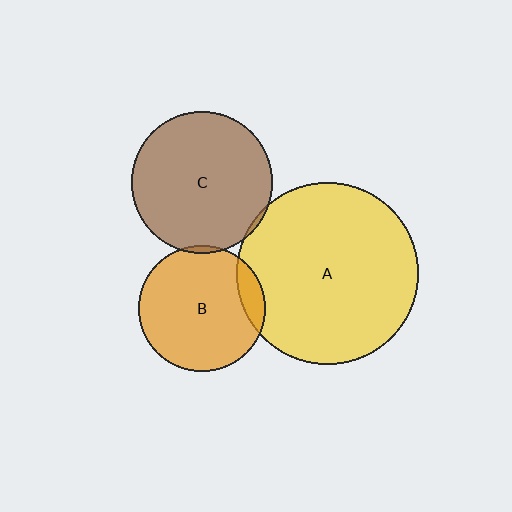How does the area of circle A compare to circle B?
Approximately 2.1 times.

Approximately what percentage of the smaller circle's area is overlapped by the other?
Approximately 10%.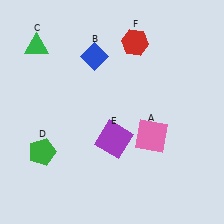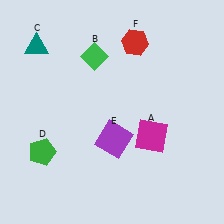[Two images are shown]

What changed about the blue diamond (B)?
In Image 1, B is blue. In Image 2, it changed to green.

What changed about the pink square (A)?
In Image 1, A is pink. In Image 2, it changed to magenta.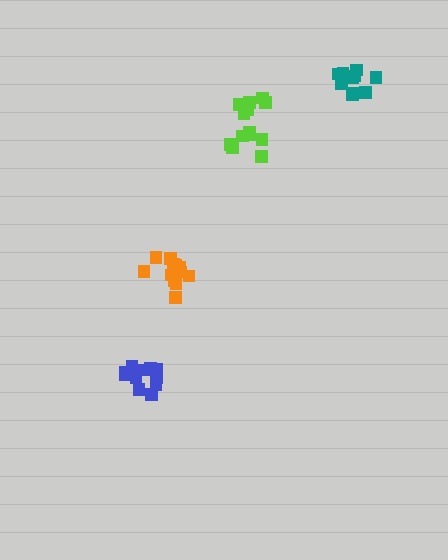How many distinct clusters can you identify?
There are 4 distinct clusters.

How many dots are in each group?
Group 1: 11 dots, Group 2: 13 dots, Group 3: 10 dots, Group 4: 13 dots (47 total).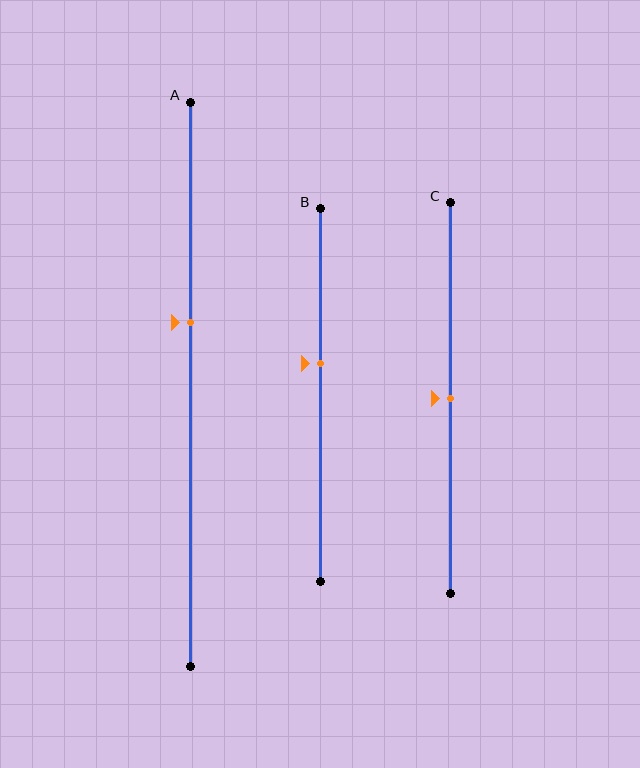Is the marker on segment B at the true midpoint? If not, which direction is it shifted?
No, the marker on segment B is shifted upward by about 9% of the segment length.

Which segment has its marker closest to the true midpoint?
Segment C has its marker closest to the true midpoint.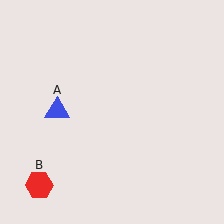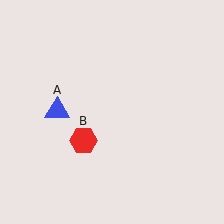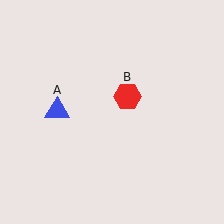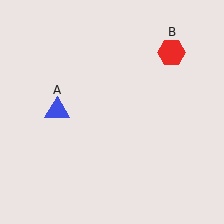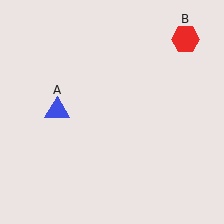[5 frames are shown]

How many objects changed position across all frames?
1 object changed position: red hexagon (object B).